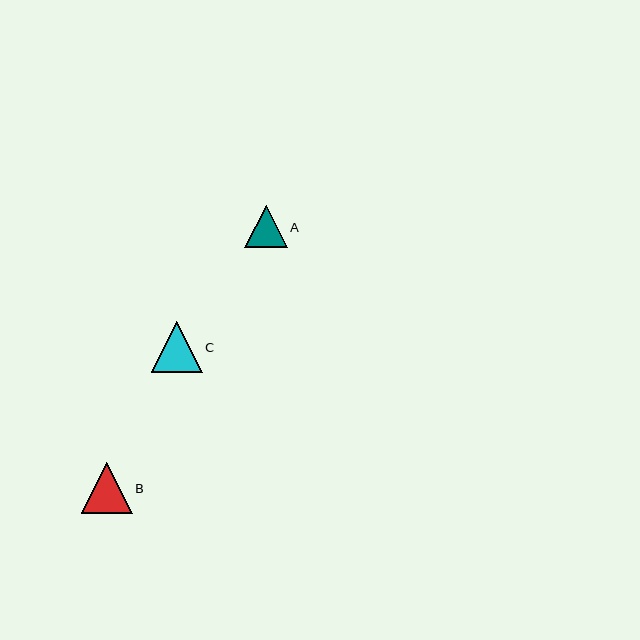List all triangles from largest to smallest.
From largest to smallest: B, C, A.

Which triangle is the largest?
Triangle B is the largest with a size of approximately 51 pixels.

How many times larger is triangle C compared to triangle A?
Triangle C is approximately 1.2 times the size of triangle A.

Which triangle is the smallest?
Triangle A is the smallest with a size of approximately 42 pixels.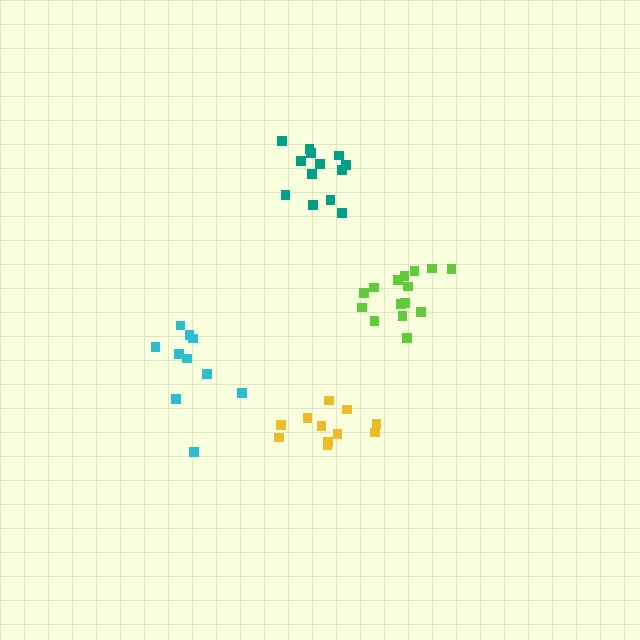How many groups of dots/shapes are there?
There are 4 groups.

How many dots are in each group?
Group 1: 11 dots, Group 2: 15 dots, Group 3: 10 dots, Group 4: 13 dots (49 total).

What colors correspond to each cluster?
The clusters are colored: yellow, lime, cyan, teal.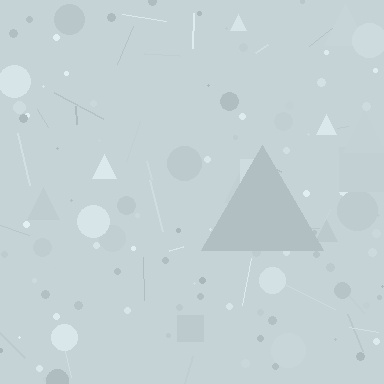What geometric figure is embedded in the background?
A triangle is embedded in the background.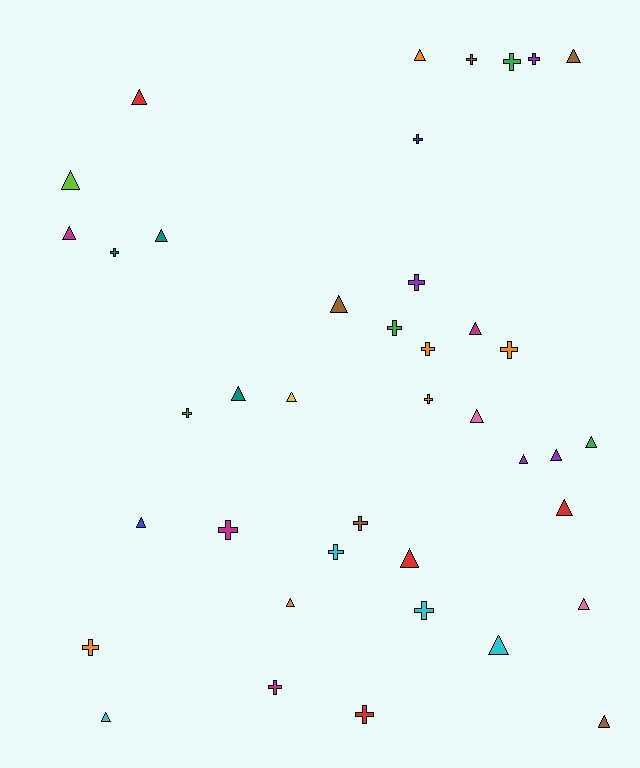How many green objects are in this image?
There are 4 green objects.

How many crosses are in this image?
There are 18 crosses.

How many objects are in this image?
There are 40 objects.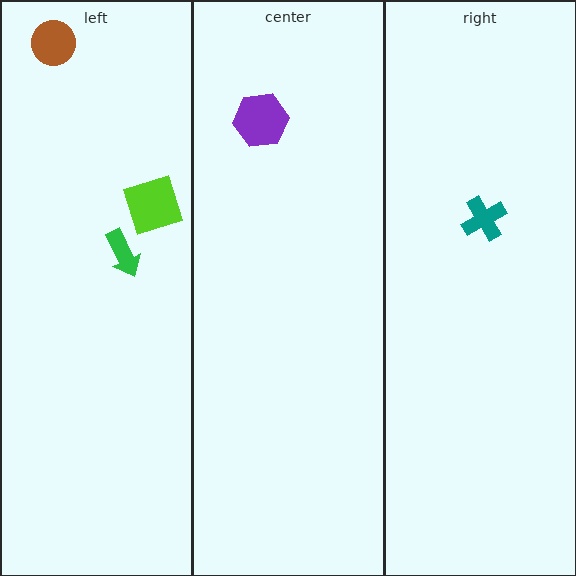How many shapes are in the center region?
1.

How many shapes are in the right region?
1.